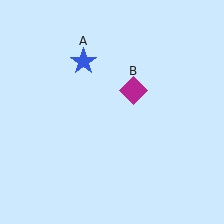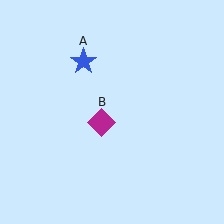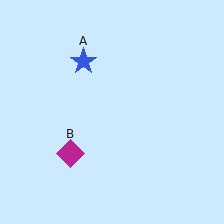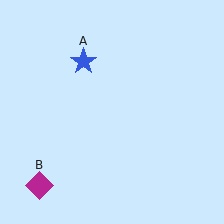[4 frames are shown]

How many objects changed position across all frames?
1 object changed position: magenta diamond (object B).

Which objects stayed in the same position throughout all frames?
Blue star (object A) remained stationary.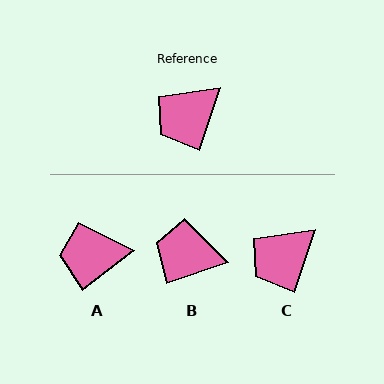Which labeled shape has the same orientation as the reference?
C.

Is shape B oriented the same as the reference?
No, it is off by about 54 degrees.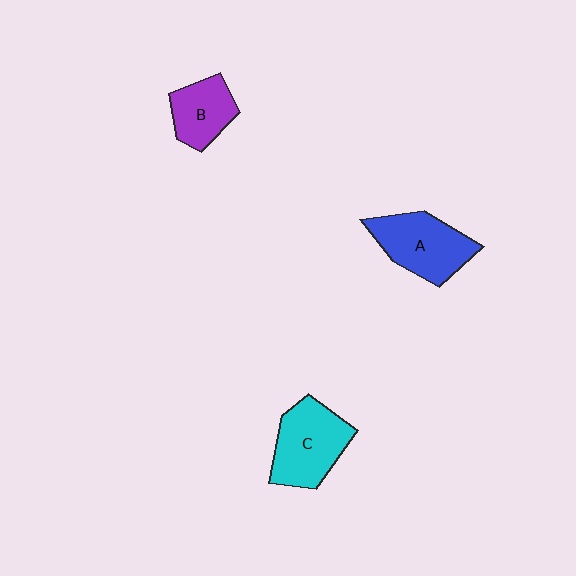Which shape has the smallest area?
Shape B (purple).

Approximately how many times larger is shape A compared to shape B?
Approximately 1.5 times.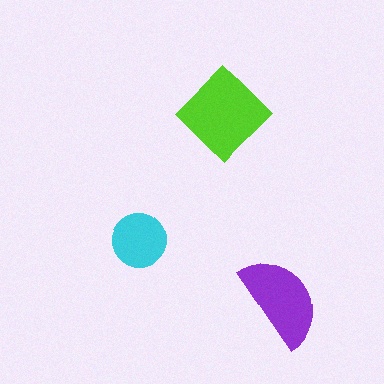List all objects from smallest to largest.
The cyan circle, the purple semicircle, the lime diamond.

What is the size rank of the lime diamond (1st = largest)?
1st.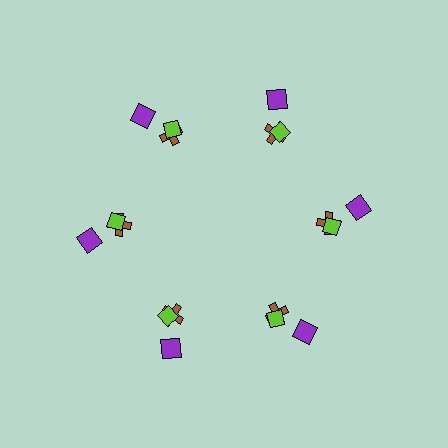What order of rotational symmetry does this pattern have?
This pattern has 6-fold rotational symmetry.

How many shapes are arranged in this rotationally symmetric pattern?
There are 18 shapes, arranged in 6 groups of 3.